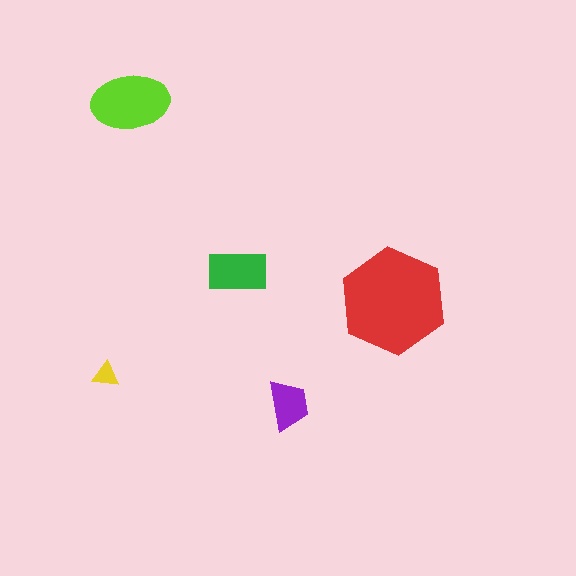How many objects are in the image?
There are 5 objects in the image.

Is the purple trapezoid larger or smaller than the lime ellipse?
Smaller.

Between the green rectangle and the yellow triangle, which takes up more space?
The green rectangle.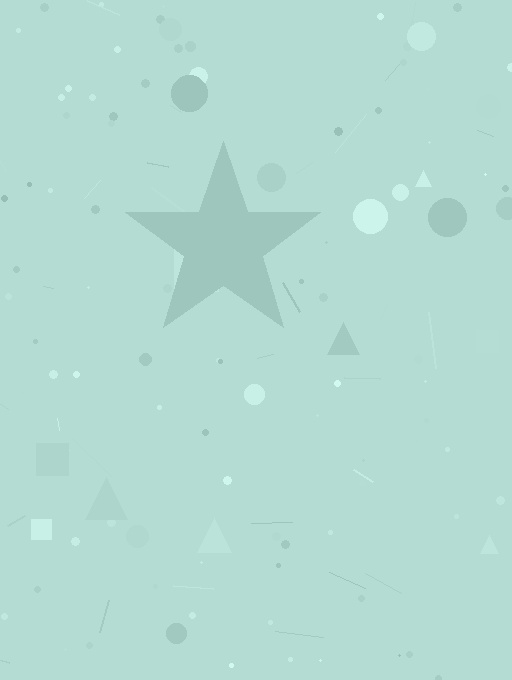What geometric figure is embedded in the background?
A star is embedded in the background.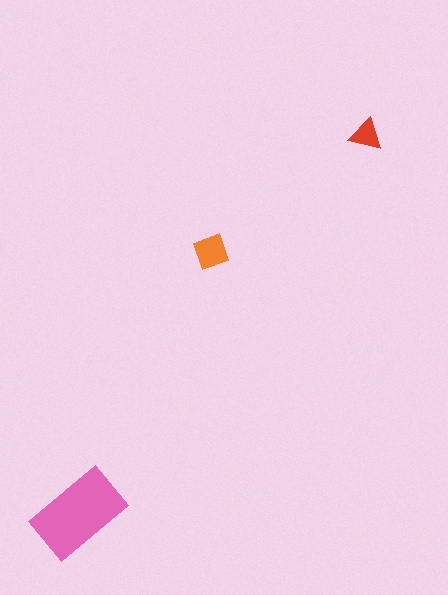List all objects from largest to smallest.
The pink rectangle, the orange diamond, the red triangle.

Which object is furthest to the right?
The red triangle is rightmost.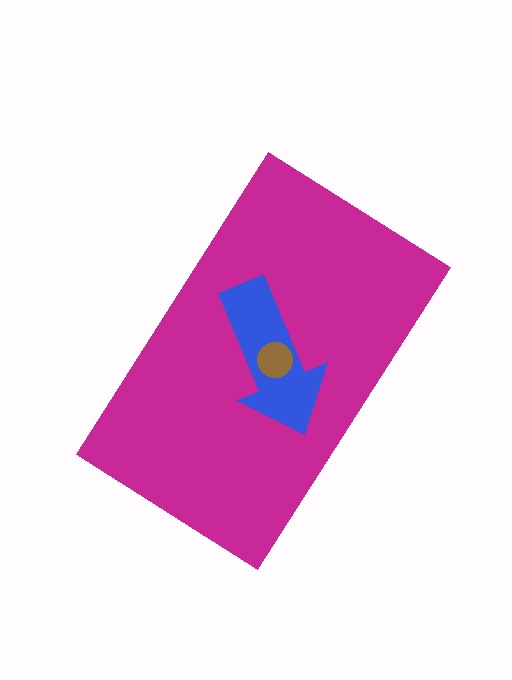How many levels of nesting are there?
3.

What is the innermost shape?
The brown circle.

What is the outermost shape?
The magenta rectangle.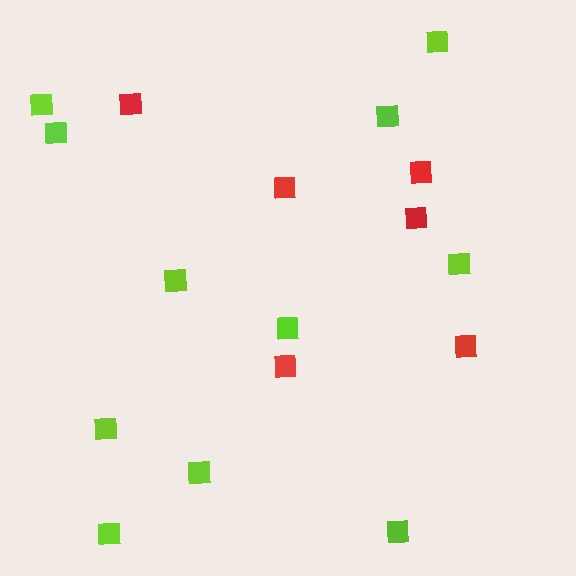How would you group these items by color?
There are 2 groups: one group of lime squares (11) and one group of red squares (6).